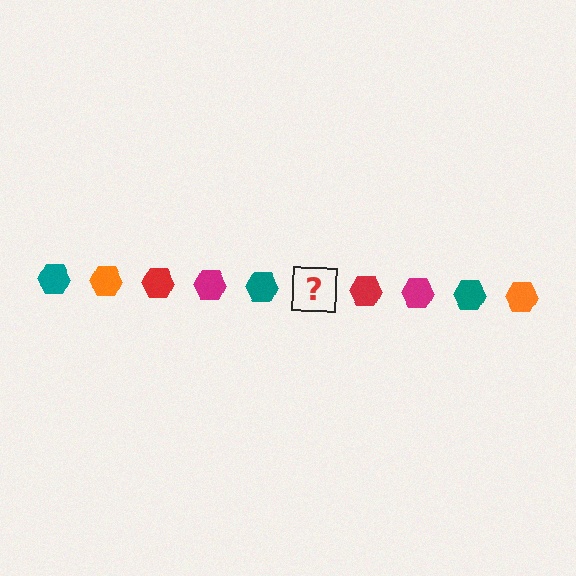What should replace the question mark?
The question mark should be replaced with an orange hexagon.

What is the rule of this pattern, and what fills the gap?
The rule is that the pattern cycles through teal, orange, red, magenta hexagons. The gap should be filled with an orange hexagon.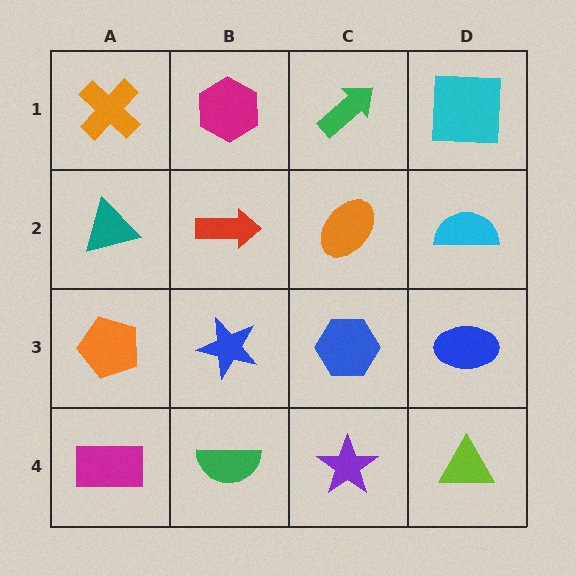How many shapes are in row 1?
4 shapes.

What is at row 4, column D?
A lime triangle.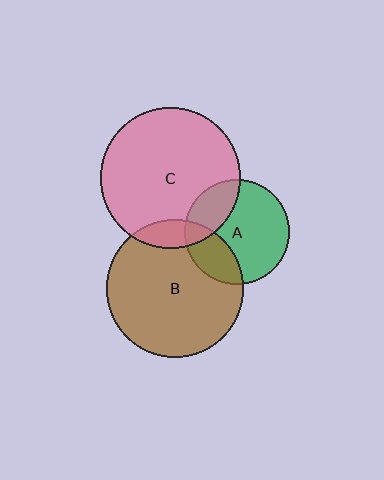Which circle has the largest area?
Circle C (pink).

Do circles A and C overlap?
Yes.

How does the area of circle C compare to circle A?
Approximately 1.8 times.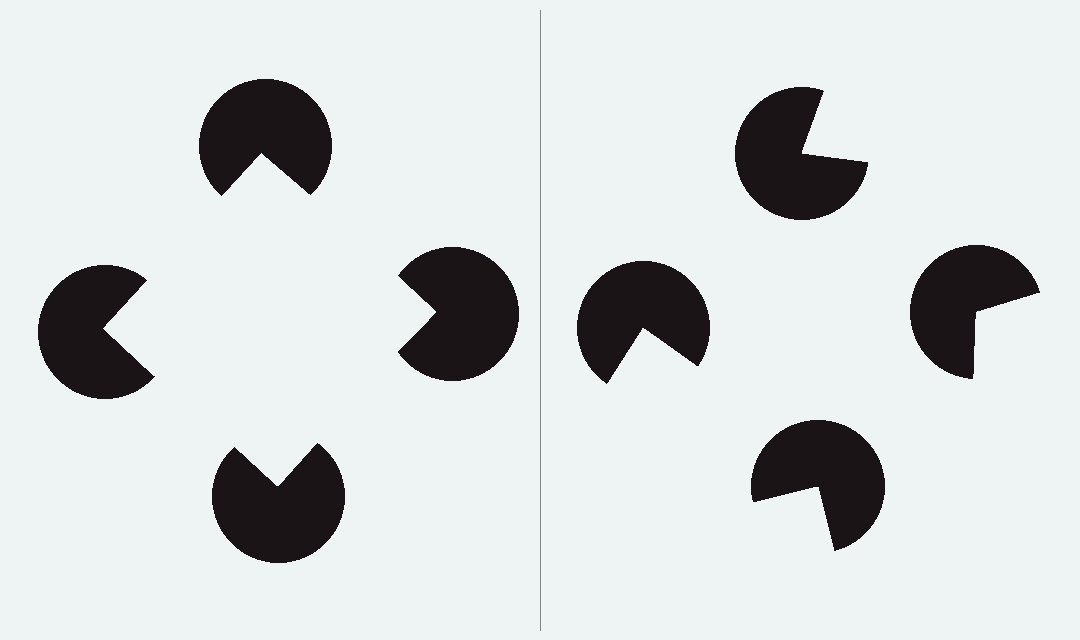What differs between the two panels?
The pac-man discs are positioned identically on both sides; only the wedge orientations differ. On the left they align to a square; on the right they are misaligned.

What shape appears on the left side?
An illusory square.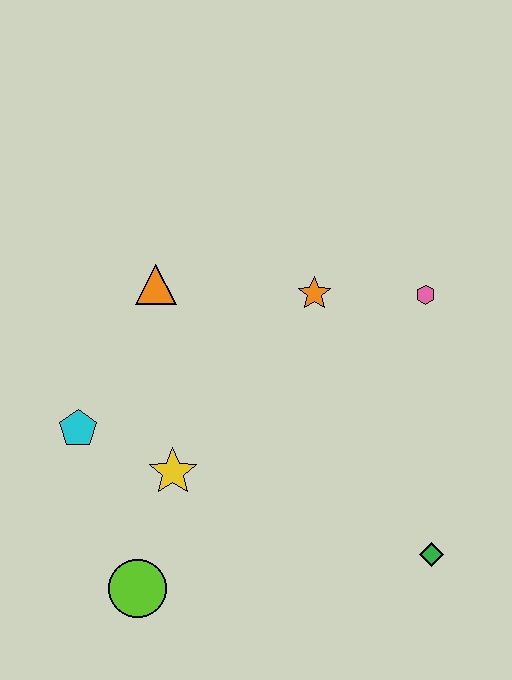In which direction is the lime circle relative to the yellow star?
The lime circle is below the yellow star.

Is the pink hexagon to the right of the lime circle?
Yes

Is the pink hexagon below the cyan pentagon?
No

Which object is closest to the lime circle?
The yellow star is closest to the lime circle.